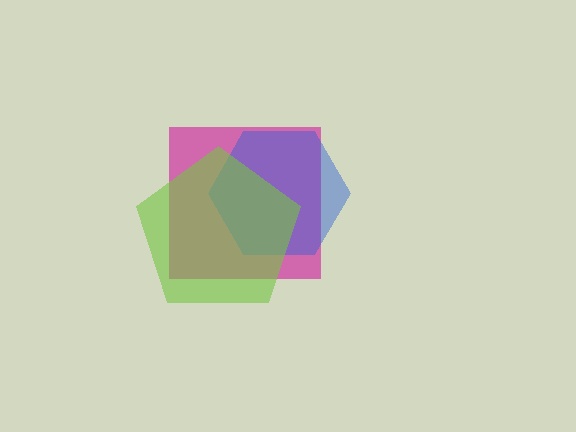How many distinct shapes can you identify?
There are 3 distinct shapes: a magenta square, a blue hexagon, a lime pentagon.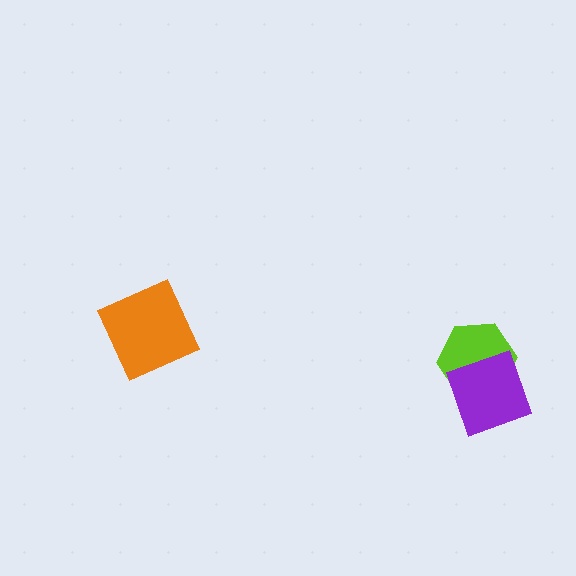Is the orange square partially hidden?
No, no other shape covers it.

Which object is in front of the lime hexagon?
The purple diamond is in front of the lime hexagon.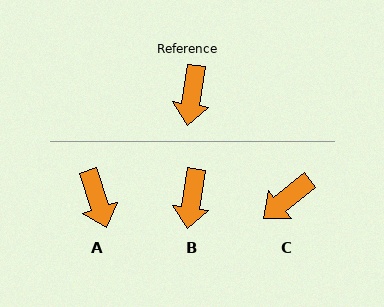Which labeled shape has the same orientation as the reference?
B.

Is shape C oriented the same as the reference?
No, it is off by about 43 degrees.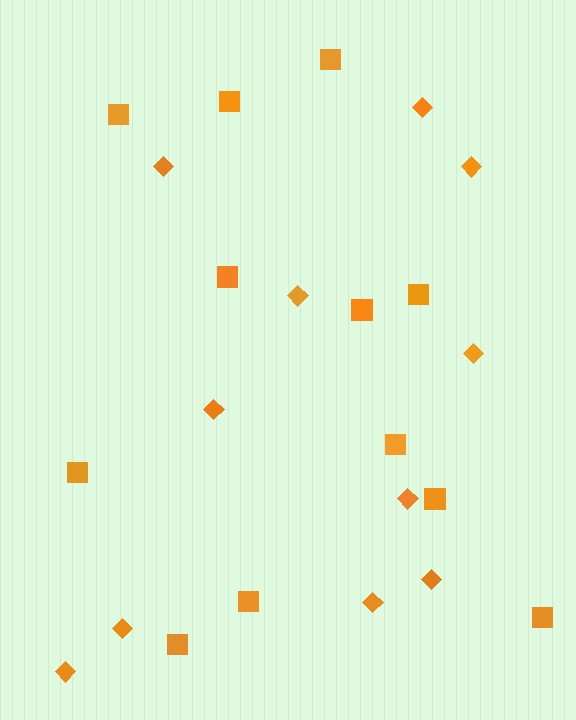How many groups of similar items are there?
There are 2 groups: one group of squares (12) and one group of diamonds (11).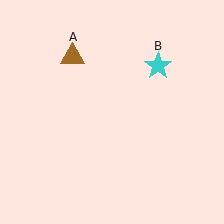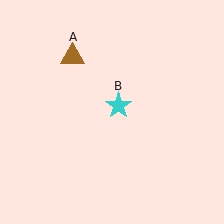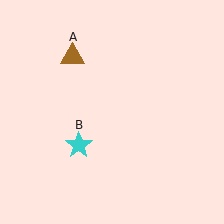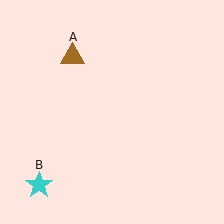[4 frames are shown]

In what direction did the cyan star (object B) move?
The cyan star (object B) moved down and to the left.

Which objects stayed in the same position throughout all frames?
Brown triangle (object A) remained stationary.